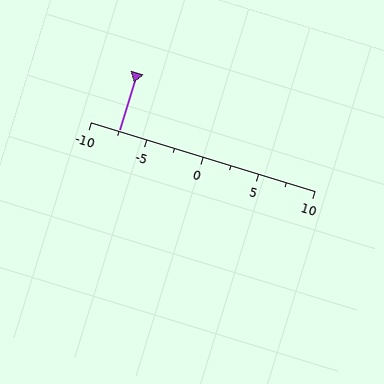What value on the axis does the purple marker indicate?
The marker indicates approximately -7.5.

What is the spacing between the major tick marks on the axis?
The major ticks are spaced 5 apart.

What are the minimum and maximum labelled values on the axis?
The axis runs from -10 to 10.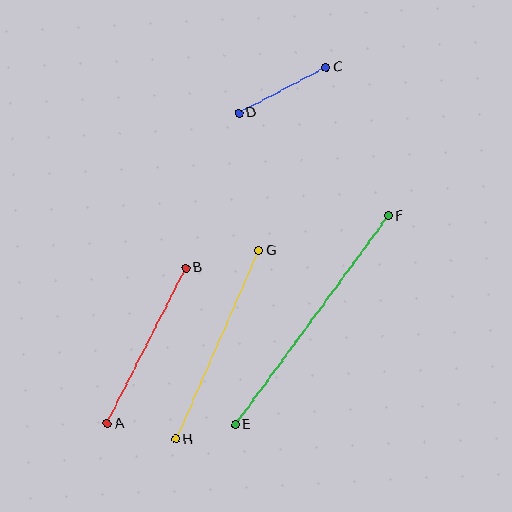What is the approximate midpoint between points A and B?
The midpoint is at approximately (147, 346) pixels.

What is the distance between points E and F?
The distance is approximately 259 pixels.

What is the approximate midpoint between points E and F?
The midpoint is at approximately (312, 320) pixels.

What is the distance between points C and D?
The distance is approximately 98 pixels.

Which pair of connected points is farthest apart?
Points E and F are farthest apart.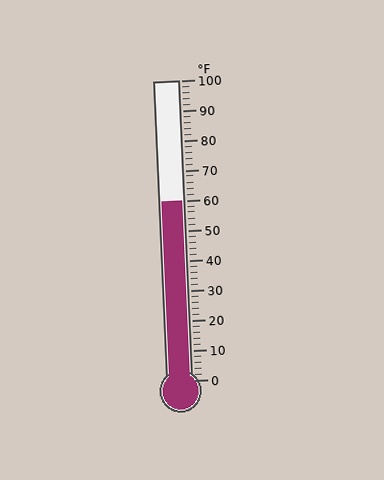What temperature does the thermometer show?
The thermometer shows approximately 60°F.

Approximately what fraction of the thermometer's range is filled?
The thermometer is filled to approximately 60% of its range.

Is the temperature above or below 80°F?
The temperature is below 80°F.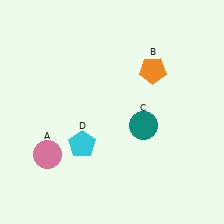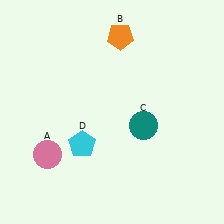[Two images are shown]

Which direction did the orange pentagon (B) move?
The orange pentagon (B) moved up.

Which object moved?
The orange pentagon (B) moved up.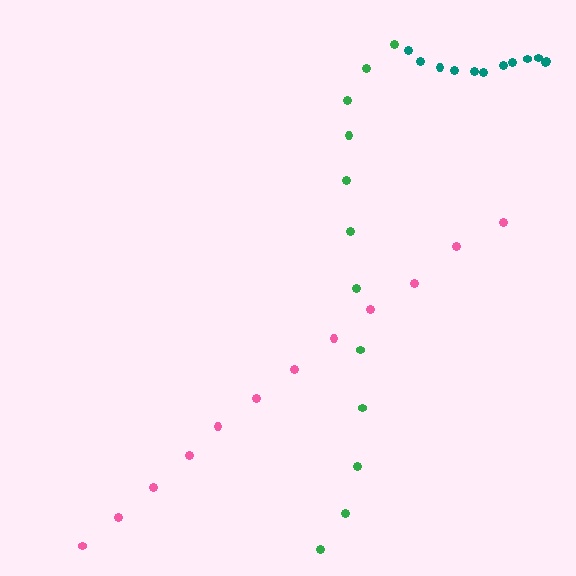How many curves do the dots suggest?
There are 3 distinct paths.